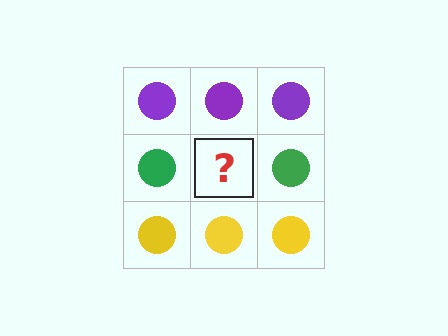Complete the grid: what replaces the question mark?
The question mark should be replaced with a green circle.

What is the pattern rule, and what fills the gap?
The rule is that each row has a consistent color. The gap should be filled with a green circle.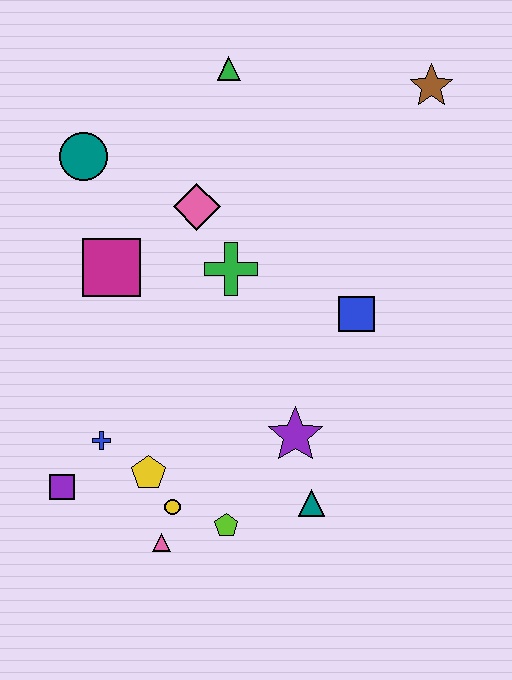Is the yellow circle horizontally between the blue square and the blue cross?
Yes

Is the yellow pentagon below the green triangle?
Yes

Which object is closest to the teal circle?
The magenta square is closest to the teal circle.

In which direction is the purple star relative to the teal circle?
The purple star is below the teal circle.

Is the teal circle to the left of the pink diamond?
Yes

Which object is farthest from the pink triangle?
The brown star is farthest from the pink triangle.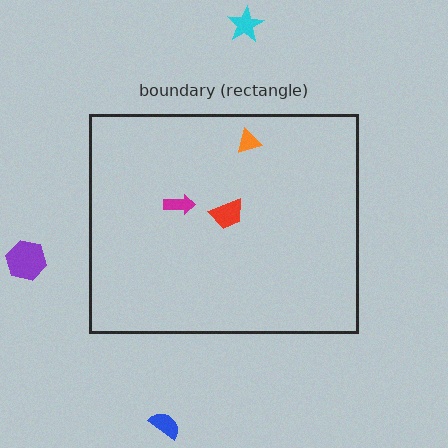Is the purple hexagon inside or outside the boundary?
Outside.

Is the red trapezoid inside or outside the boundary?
Inside.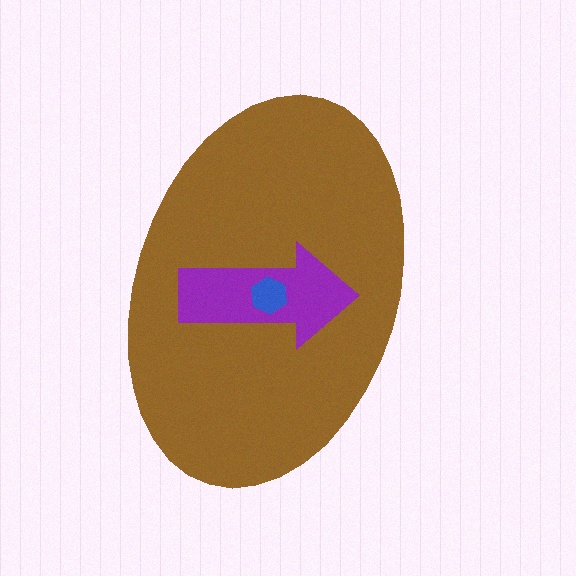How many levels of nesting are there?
3.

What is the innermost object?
The blue hexagon.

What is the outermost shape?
The brown ellipse.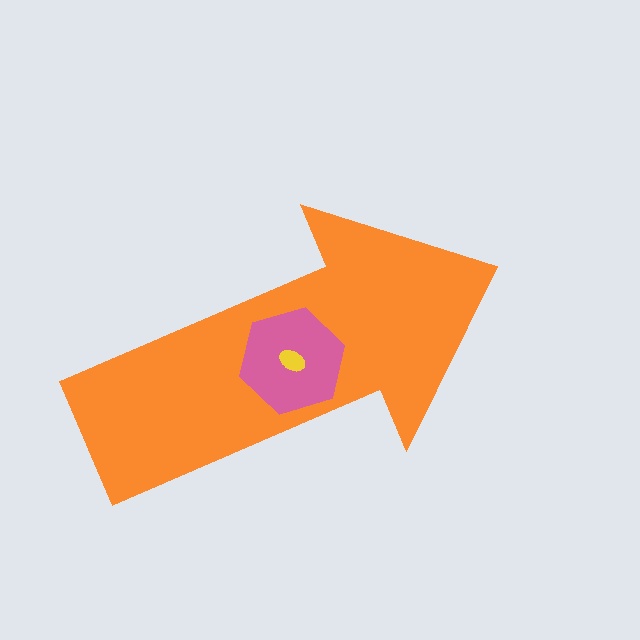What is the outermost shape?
The orange arrow.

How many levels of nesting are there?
3.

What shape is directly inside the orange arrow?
The pink hexagon.